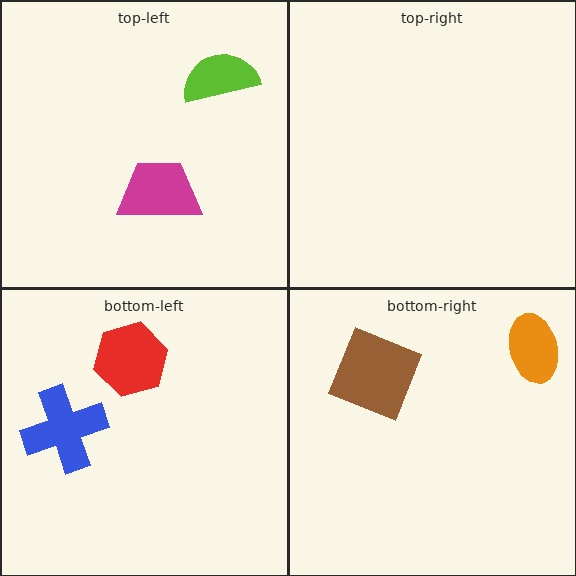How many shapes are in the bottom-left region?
2.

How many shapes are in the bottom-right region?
2.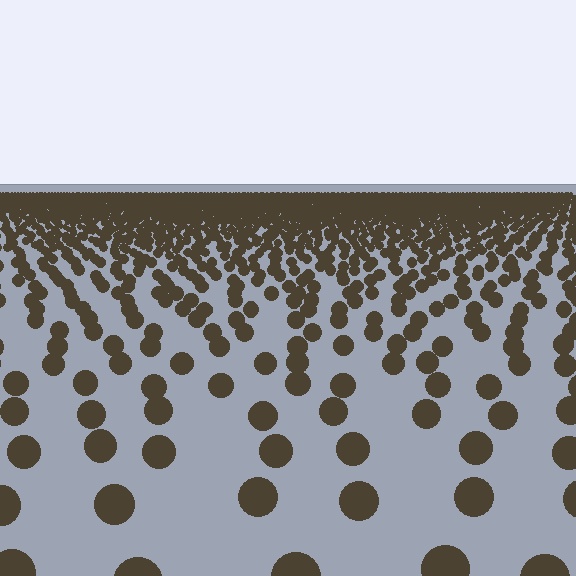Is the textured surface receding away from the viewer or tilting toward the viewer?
The surface is receding away from the viewer. Texture elements get smaller and denser toward the top.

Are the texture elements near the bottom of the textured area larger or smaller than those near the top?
Larger. Near the bottom, elements are closer to the viewer and appear at a bigger on-screen size.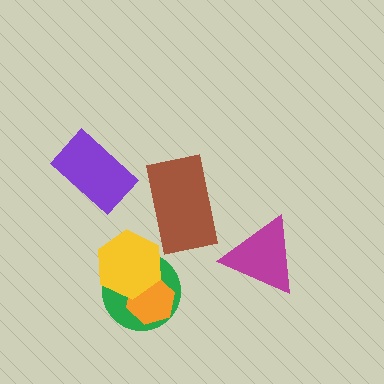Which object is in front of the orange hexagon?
The yellow hexagon is in front of the orange hexagon.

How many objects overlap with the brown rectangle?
0 objects overlap with the brown rectangle.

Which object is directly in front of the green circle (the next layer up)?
The orange hexagon is directly in front of the green circle.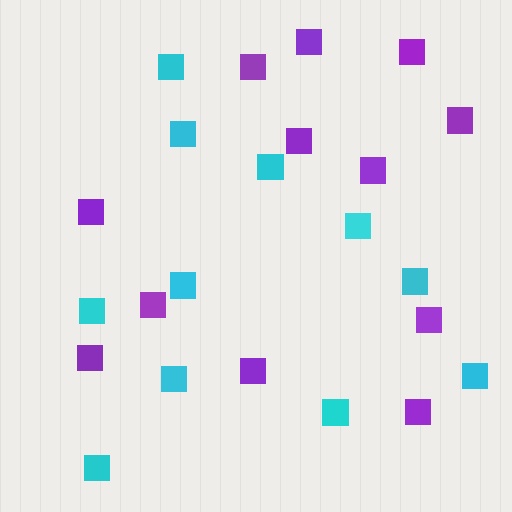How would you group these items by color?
There are 2 groups: one group of cyan squares (11) and one group of purple squares (12).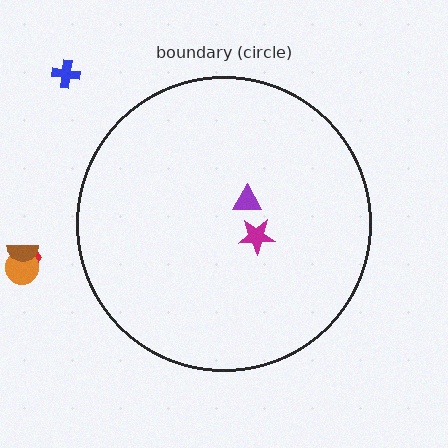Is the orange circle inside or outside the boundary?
Outside.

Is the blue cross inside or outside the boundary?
Outside.